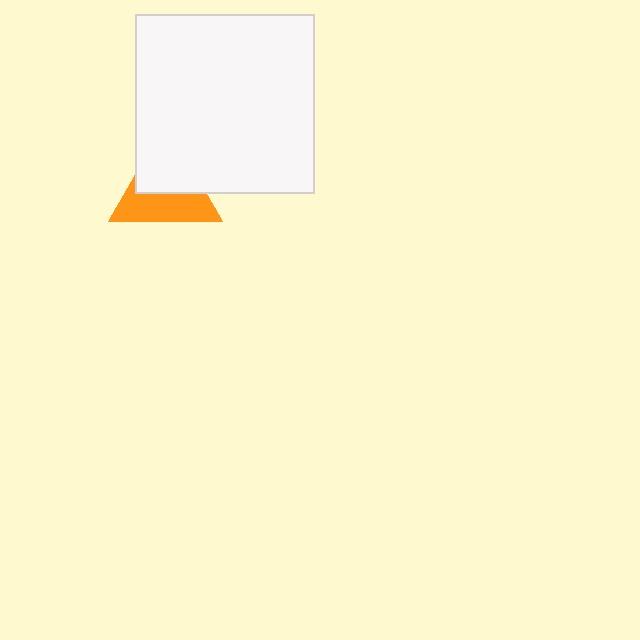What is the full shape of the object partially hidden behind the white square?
The partially hidden object is an orange triangle.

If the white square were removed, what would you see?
You would see the complete orange triangle.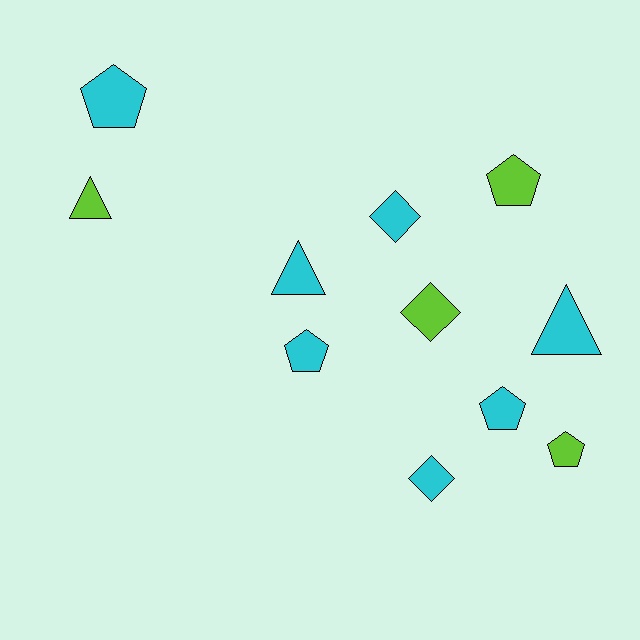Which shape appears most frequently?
Pentagon, with 5 objects.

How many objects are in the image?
There are 11 objects.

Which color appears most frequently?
Cyan, with 7 objects.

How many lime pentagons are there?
There are 2 lime pentagons.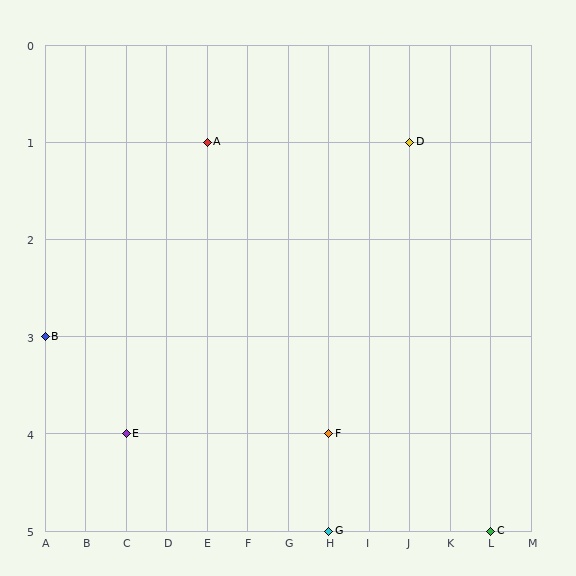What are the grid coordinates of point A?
Point A is at grid coordinates (E, 1).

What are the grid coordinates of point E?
Point E is at grid coordinates (C, 4).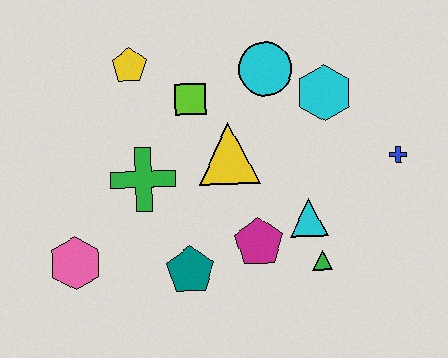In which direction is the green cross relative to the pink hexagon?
The green cross is above the pink hexagon.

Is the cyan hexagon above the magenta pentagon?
Yes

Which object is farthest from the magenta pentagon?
The yellow pentagon is farthest from the magenta pentagon.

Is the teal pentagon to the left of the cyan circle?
Yes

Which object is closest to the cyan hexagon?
The cyan circle is closest to the cyan hexagon.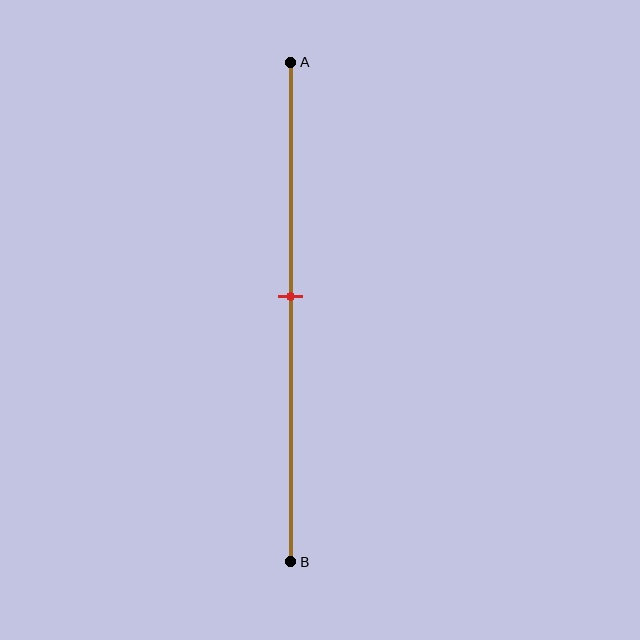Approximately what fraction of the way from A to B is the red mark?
The red mark is approximately 45% of the way from A to B.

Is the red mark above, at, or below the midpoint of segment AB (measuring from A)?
The red mark is above the midpoint of segment AB.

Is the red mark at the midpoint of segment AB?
No, the mark is at about 45% from A, not at the 50% midpoint.